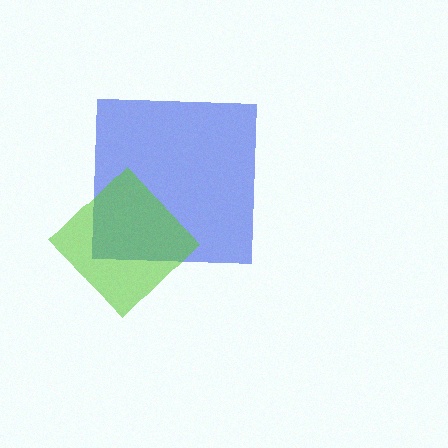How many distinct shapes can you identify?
There are 2 distinct shapes: a blue square, a lime diamond.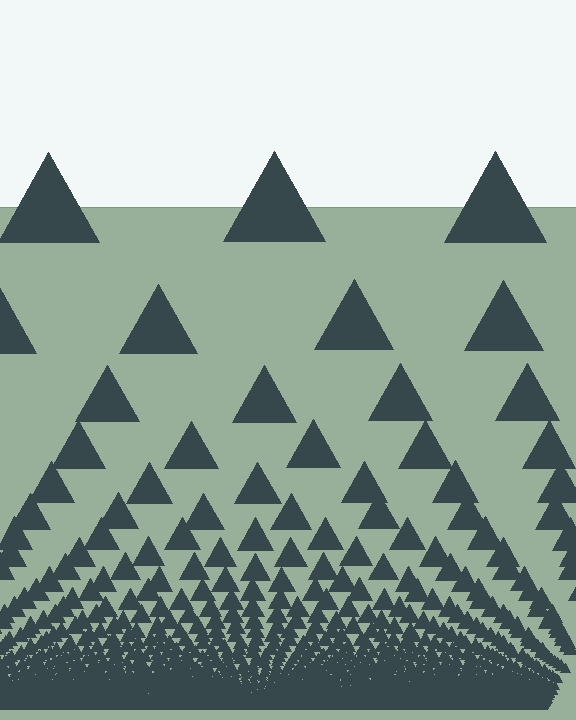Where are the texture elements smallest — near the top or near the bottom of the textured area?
Near the bottom.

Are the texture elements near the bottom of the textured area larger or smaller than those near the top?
Smaller. The gradient is inverted — elements near the bottom are smaller and denser.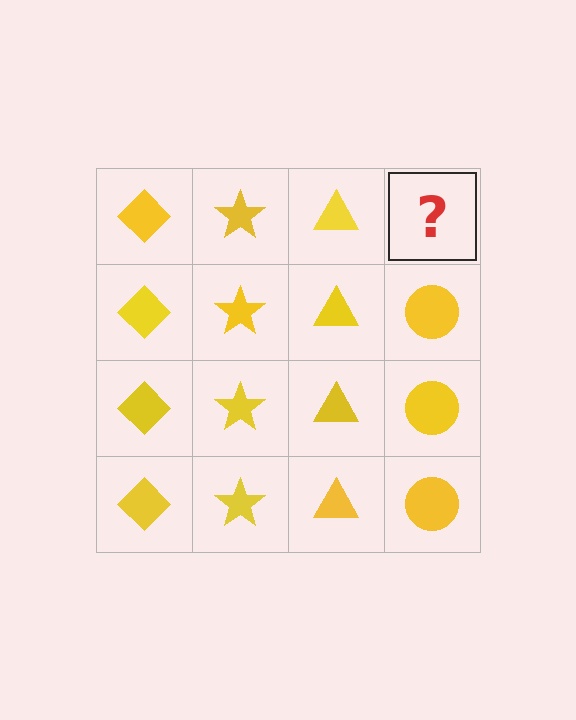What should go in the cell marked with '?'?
The missing cell should contain a yellow circle.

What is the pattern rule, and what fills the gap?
The rule is that each column has a consistent shape. The gap should be filled with a yellow circle.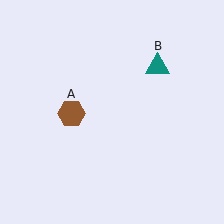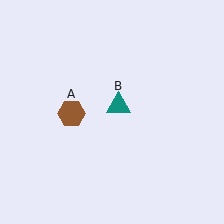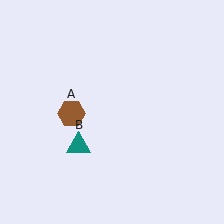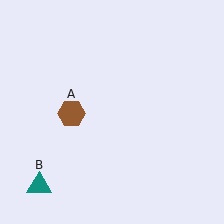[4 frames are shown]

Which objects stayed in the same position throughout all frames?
Brown hexagon (object A) remained stationary.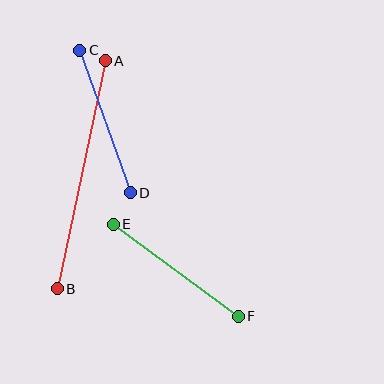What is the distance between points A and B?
The distance is approximately 233 pixels.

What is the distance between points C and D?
The distance is approximately 151 pixels.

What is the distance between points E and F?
The distance is approximately 155 pixels.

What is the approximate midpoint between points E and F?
The midpoint is at approximately (176, 270) pixels.